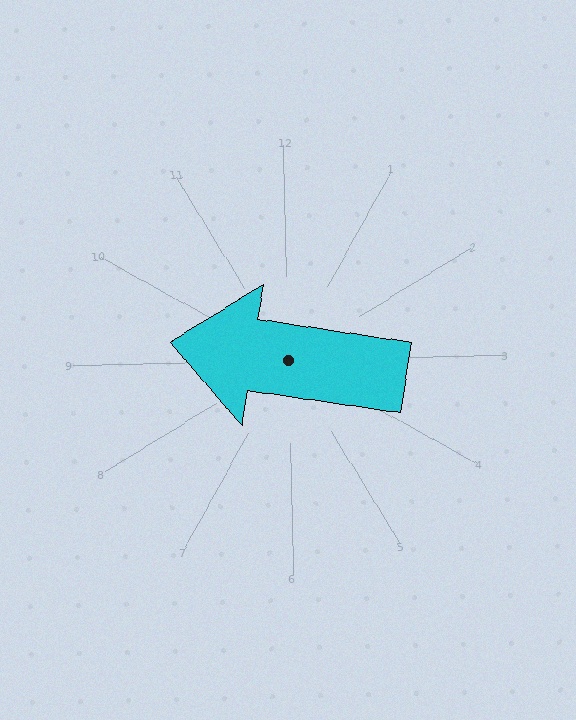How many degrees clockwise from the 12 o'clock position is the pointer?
Approximately 280 degrees.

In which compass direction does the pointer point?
West.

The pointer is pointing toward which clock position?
Roughly 9 o'clock.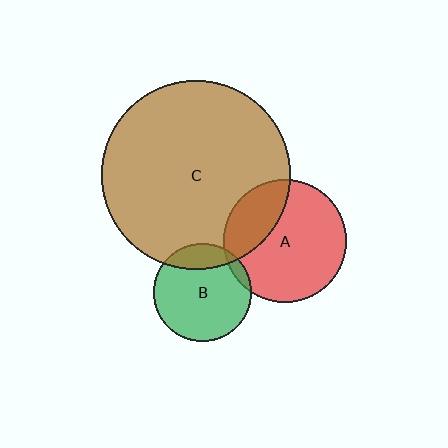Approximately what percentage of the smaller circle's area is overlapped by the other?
Approximately 20%.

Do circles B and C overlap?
Yes.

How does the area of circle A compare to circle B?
Approximately 1.6 times.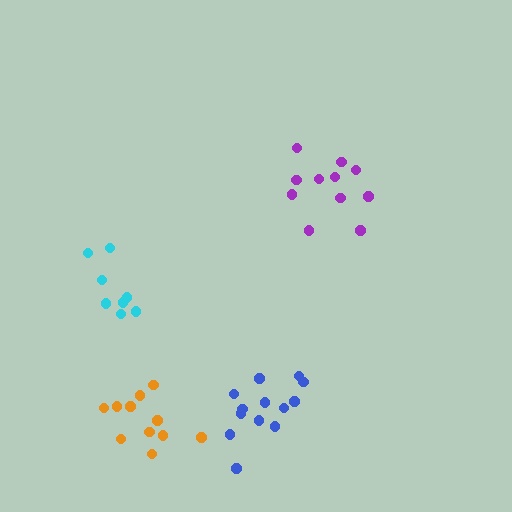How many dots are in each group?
Group 1: 11 dots, Group 2: 13 dots, Group 3: 8 dots, Group 4: 11 dots (43 total).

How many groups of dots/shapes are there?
There are 4 groups.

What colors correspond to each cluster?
The clusters are colored: orange, blue, cyan, purple.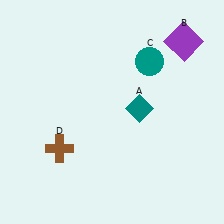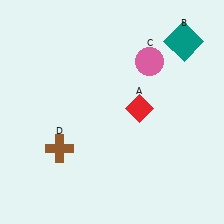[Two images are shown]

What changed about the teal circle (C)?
In Image 1, C is teal. In Image 2, it changed to pink.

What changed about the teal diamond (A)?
In Image 1, A is teal. In Image 2, it changed to red.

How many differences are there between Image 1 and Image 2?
There are 3 differences between the two images.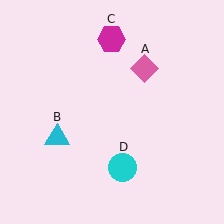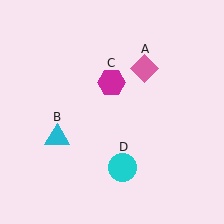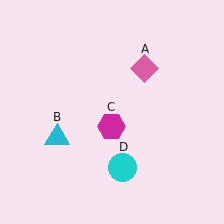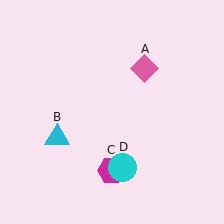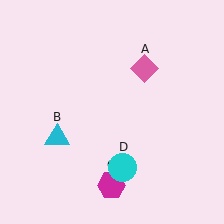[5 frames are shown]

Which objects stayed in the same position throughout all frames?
Pink diamond (object A) and cyan triangle (object B) and cyan circle (object D) remained stationary.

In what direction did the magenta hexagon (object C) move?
The magenta hexagon (object C) moved down.